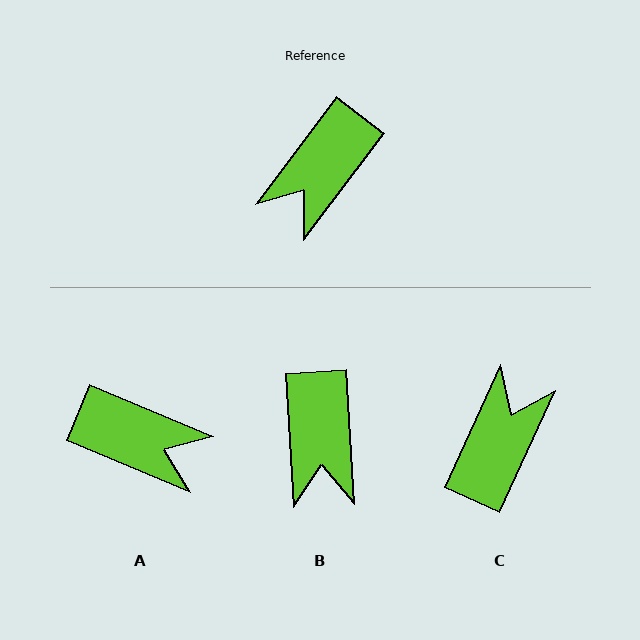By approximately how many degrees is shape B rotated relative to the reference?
Approximately 40 degrees counter-clockwise.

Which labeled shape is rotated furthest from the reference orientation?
C, about 168 degrees away.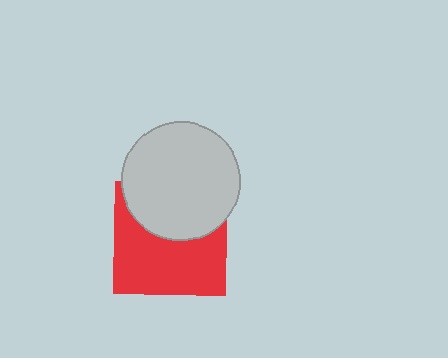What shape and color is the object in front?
The object in front is a light gray circle.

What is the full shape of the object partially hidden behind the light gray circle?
The partially hidden object is a red square.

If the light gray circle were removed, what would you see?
You would see the complete red square.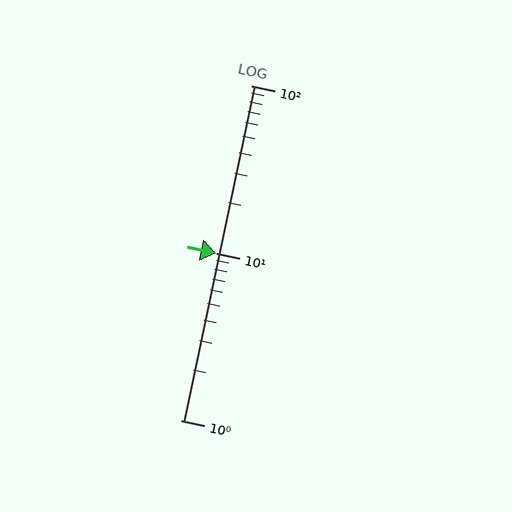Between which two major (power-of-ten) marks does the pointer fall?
The pointer is between 10 and 100.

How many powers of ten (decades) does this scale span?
The scale spans 2 decades, from 1 to 100.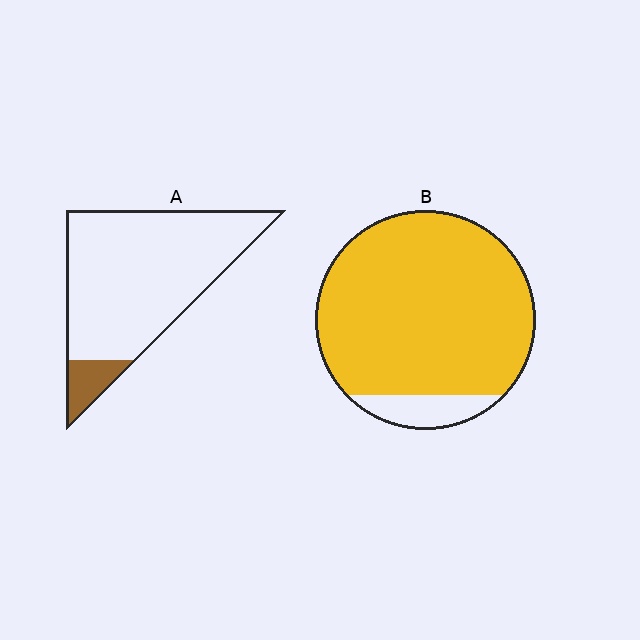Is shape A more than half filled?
No.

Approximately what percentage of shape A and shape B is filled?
A is approximately 10% and B is approximately 90%.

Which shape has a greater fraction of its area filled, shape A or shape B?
Shape B.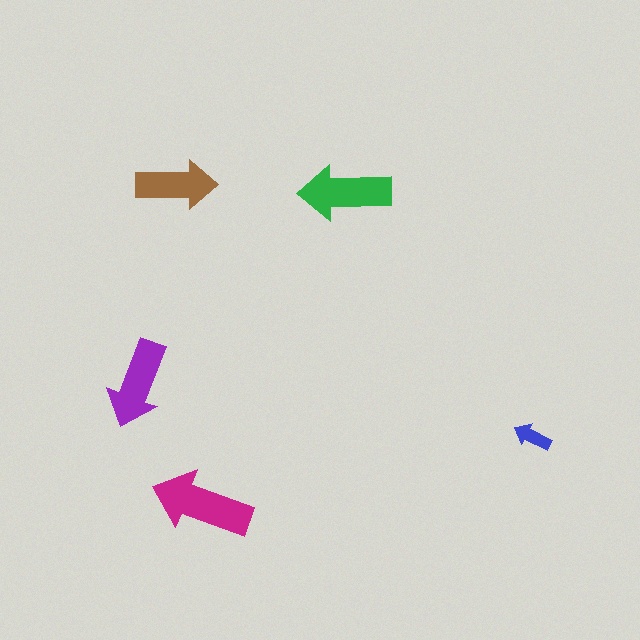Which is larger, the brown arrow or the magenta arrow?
The magenta one.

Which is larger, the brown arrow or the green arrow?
The green one.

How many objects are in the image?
There are 5 objects in the image.